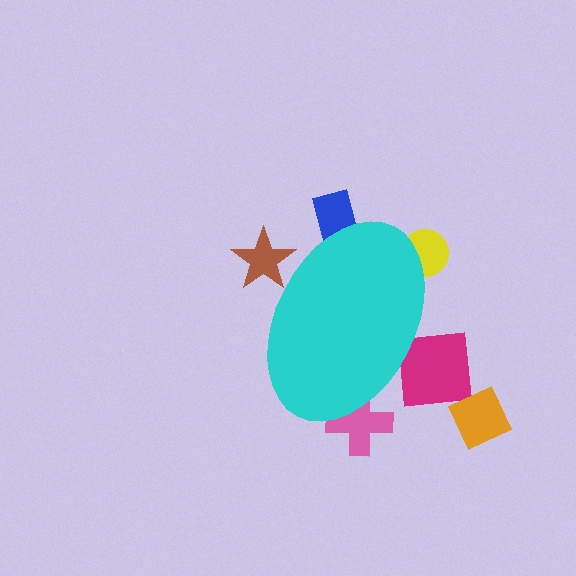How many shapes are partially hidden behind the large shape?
5 shapes are partially hidden.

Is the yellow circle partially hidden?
Yes, the yellow circle is partially hidden behind the cyan ellipse.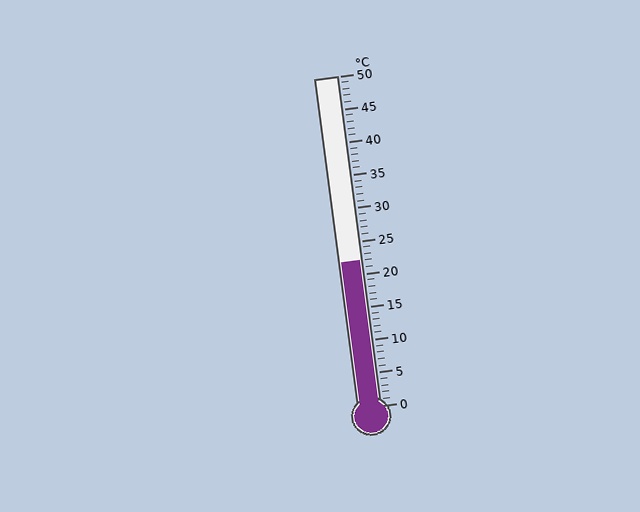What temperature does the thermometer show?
The thermometer shows approximately 22°C.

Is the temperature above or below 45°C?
The temperature is below 45°C.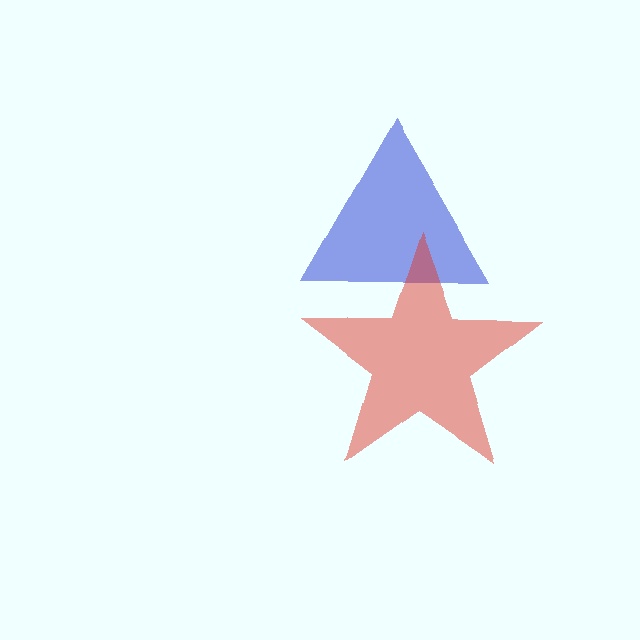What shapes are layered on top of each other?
The layered shapes are: a blue triangle, a red star.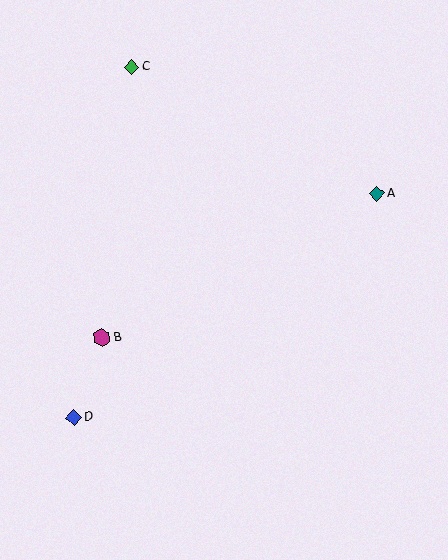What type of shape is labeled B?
Shape B is a magenta hexagon.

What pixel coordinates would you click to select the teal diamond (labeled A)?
Click at (377, 194) to select the teal diamond A.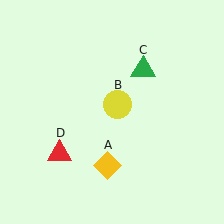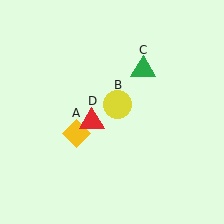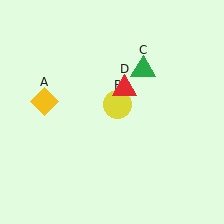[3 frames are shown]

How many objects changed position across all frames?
2 objects changed position: yellow diamond (object A), red triangle (object D).